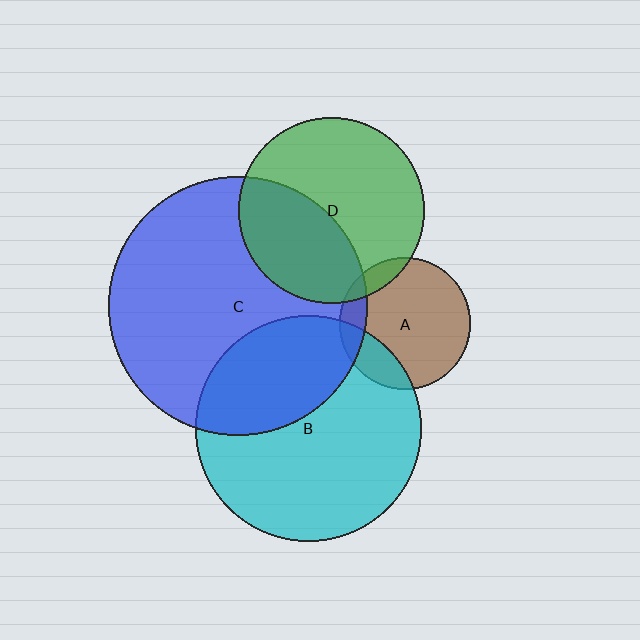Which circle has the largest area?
Circle C (blue).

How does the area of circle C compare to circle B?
Approximately 1.3 times.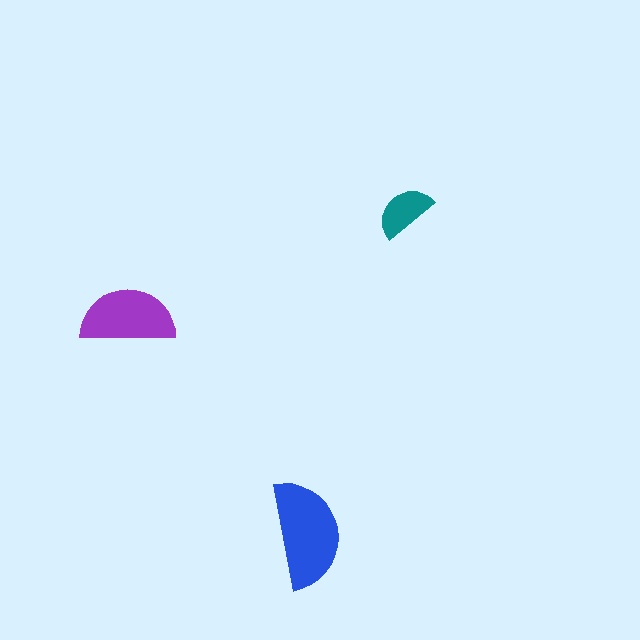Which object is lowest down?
The blue semicircle is bottommost.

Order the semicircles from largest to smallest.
the blue one, the purple one, the teal one.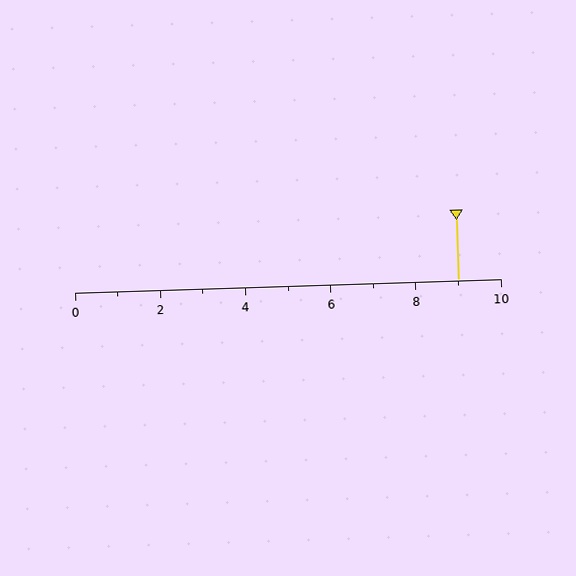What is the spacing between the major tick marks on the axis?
The major ticks are spaced 2 apart.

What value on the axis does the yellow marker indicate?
The marker indicates approximately 9.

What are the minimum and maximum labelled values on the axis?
The axis runs from 0 to 10.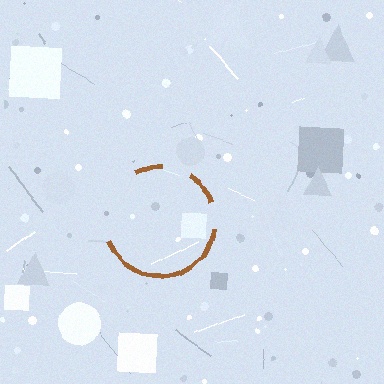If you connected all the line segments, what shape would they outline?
They would outline a circle.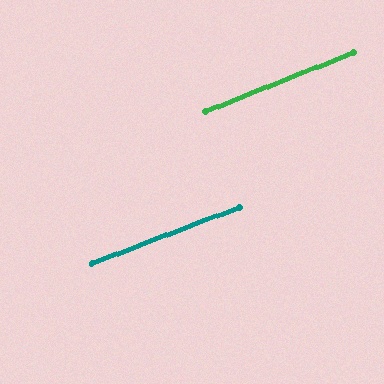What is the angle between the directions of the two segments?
Approximately 1 degree.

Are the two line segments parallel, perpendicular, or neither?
Parallel — their directions differ by only 1.1°.